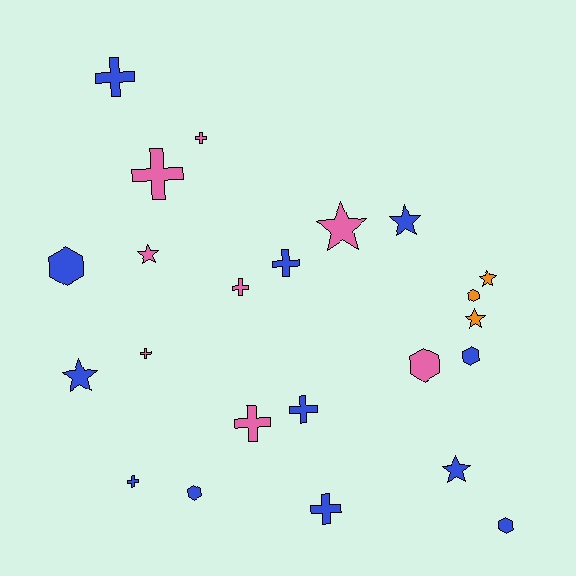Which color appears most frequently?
Blue, with 12 objects.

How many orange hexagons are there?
There is 1 orange hexagon.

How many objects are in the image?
There are 23 objects.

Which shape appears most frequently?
Cross, with 10 objects.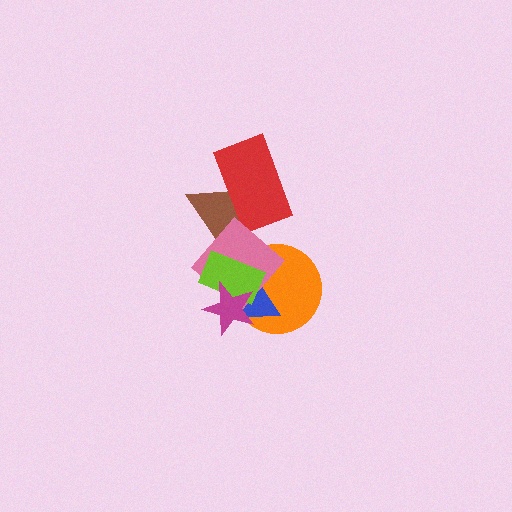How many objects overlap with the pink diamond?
5 objects overlap with the pink diamond.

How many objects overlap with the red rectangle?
1 object overlaps with the red rectangle.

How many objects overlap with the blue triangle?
4 objects overlap with the blue triangle.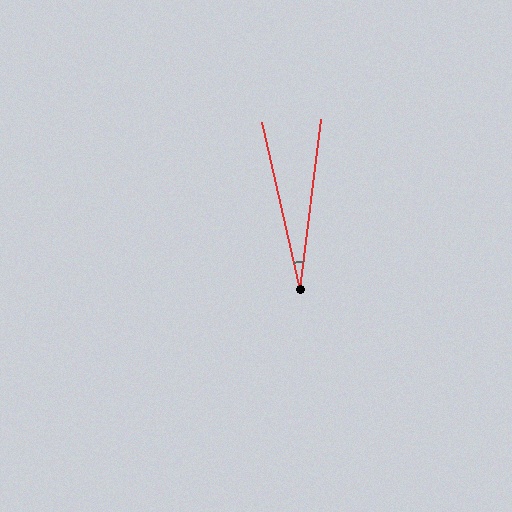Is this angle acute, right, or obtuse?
It is acute.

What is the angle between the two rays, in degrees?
Approximately 20 degrees.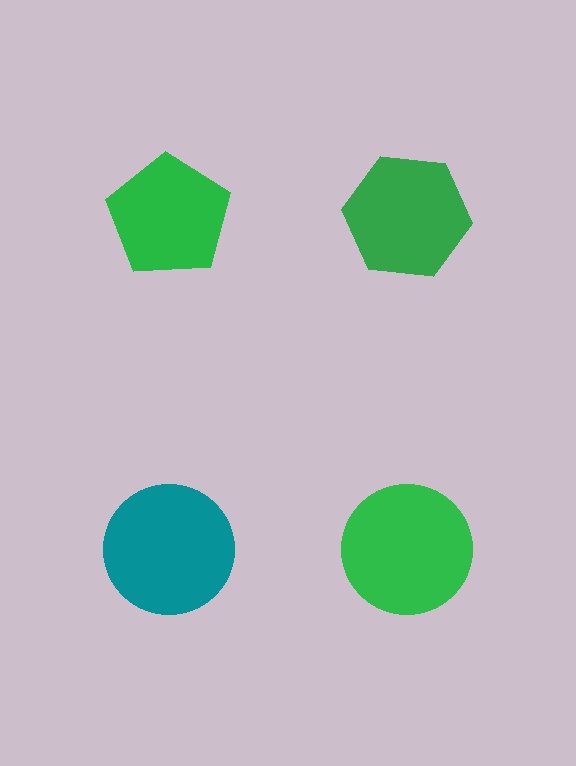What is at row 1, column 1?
A green pentagon.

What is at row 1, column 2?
A green hexagon.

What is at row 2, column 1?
A teal circle.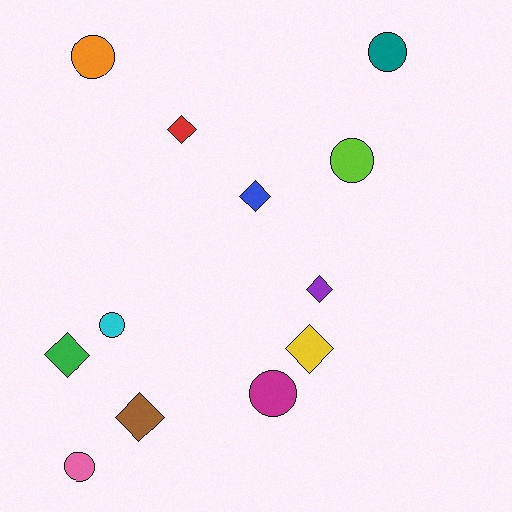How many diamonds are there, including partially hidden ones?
There are 6 diamonds.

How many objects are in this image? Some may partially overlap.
There are 12 objects.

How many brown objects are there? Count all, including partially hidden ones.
There is 1 brown object.